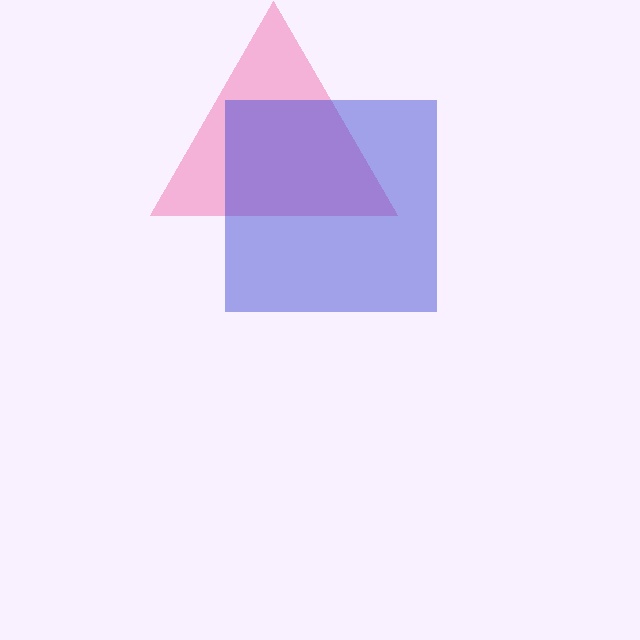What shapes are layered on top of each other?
The layered shapes are: a pink triangle, a blue square.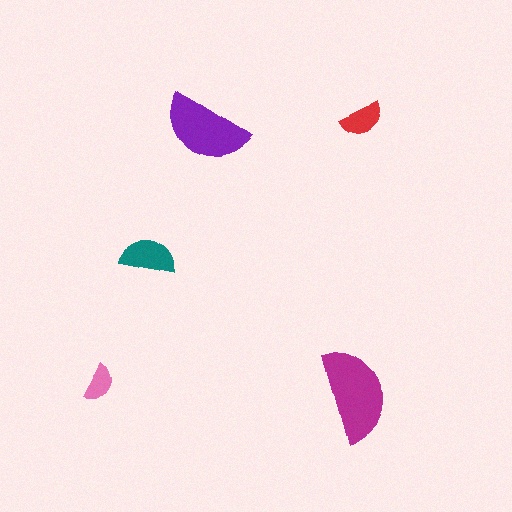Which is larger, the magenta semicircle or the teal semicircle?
The magenta one.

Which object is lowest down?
The magenta semicircle is bottommost.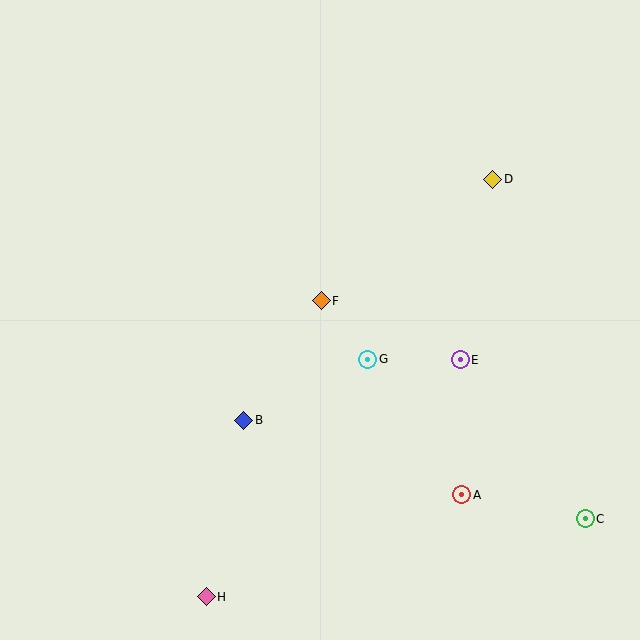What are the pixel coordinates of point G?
Point G is at (368, 359).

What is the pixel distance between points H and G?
The distance between H and G is 287 pixels.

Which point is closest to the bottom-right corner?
Point C is closest to the bottom-right corner.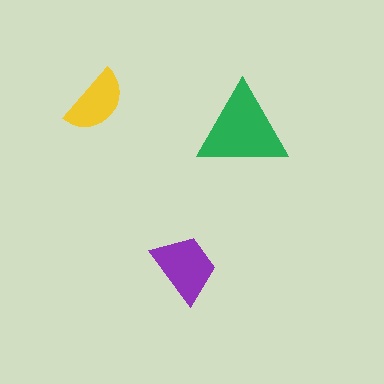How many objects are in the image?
There are 3 objects in the image.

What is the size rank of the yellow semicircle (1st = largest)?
3rd.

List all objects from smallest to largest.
The yellow semicircle, the purple trapezoid, the green triangle.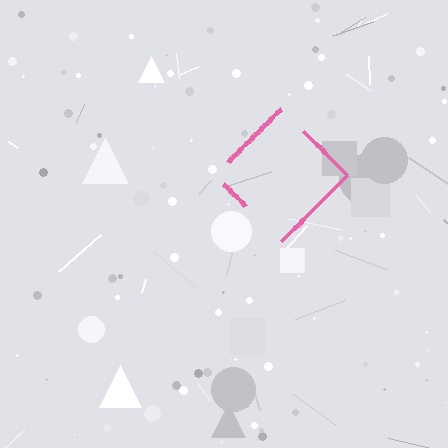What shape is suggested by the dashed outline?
The dashed outline suggests a diamond.